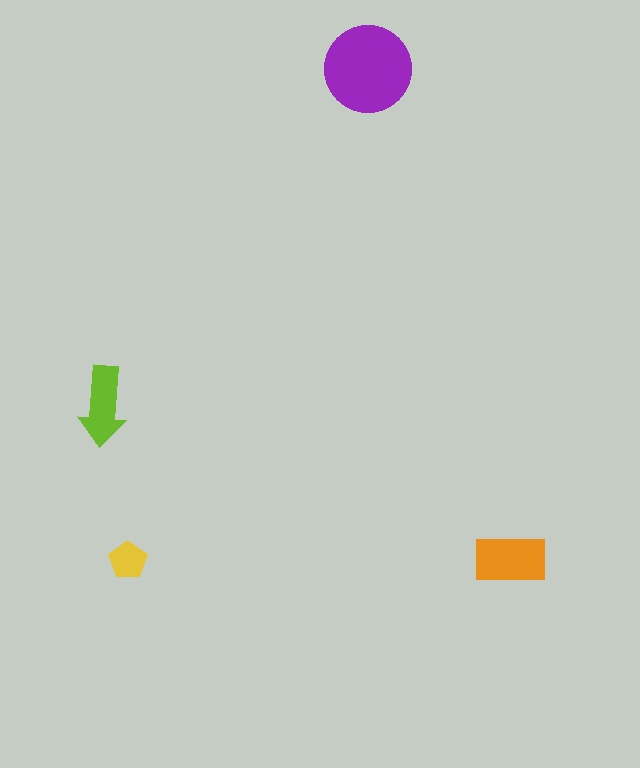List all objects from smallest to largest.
The yellow pentagon, the lime arrow, the orange rectangle, the purple circle.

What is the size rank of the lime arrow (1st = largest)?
3rd.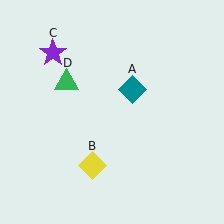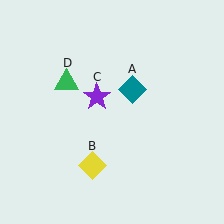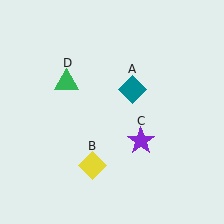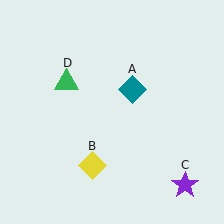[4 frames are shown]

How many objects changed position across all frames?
1 object changed position: purple star (object C).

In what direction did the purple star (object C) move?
The purple star (object C) moved down and to the right.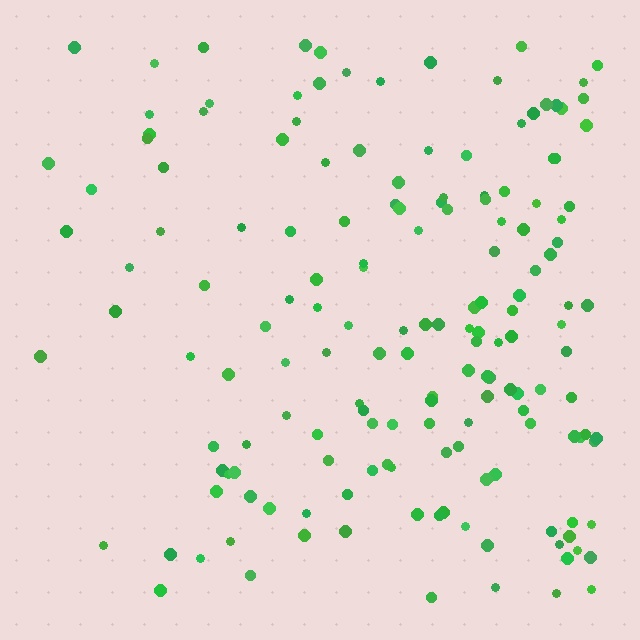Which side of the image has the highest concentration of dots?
The right.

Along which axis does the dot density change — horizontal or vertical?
Horizontal.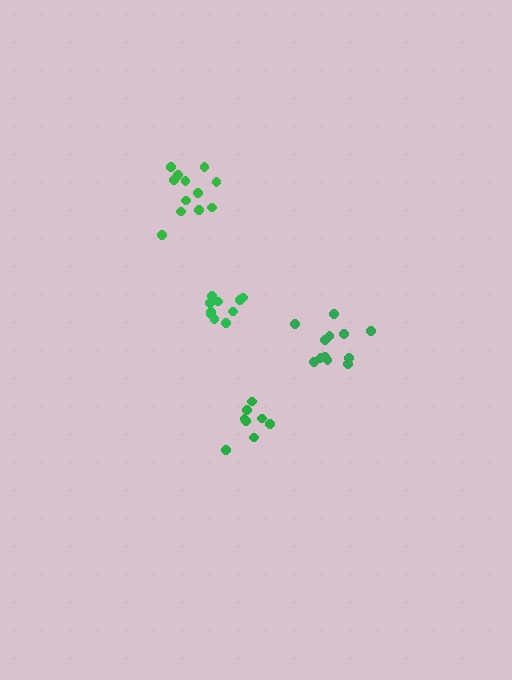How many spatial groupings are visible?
There are 4 spatial groupings.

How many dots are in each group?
Group 1: 12 dots, Group 2: 10 dots, Group 3: 12 dots, Group 4: 8 dots (42 total).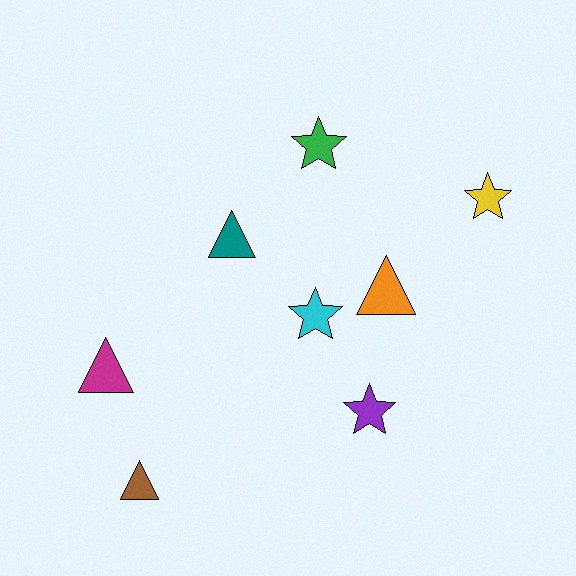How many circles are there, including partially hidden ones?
There are no circles.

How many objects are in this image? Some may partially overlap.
There are 8 objects.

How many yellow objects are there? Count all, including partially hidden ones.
There is 1 yellow object.